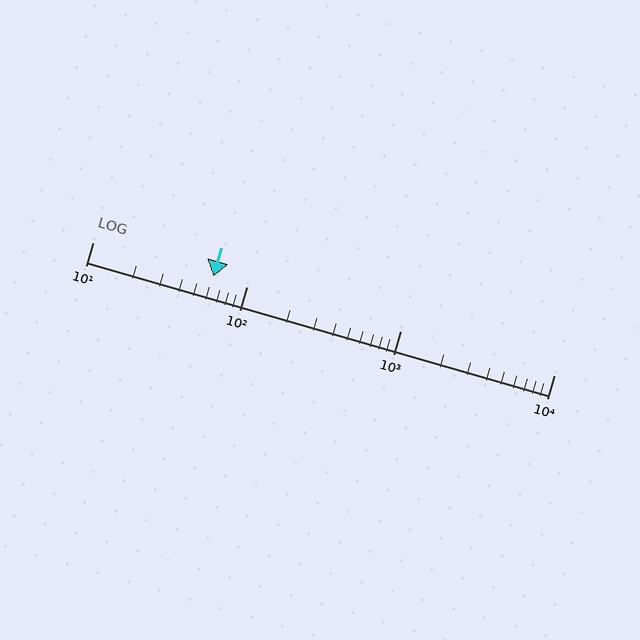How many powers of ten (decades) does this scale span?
The scale spans 3 decades, from 10 to 10000.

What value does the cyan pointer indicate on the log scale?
The pointer indicates approximately 61.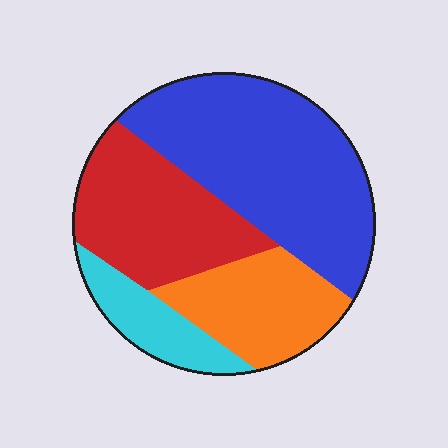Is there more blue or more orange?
Blue.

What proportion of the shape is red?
Red takes up between a quarter and a half of the shape.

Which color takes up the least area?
Cyan, at roughly 10%.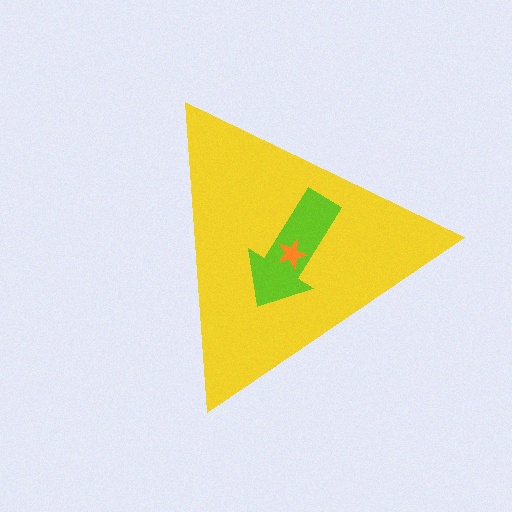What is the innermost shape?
The orange star.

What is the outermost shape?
The yellow triangle.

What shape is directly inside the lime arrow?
The orange star.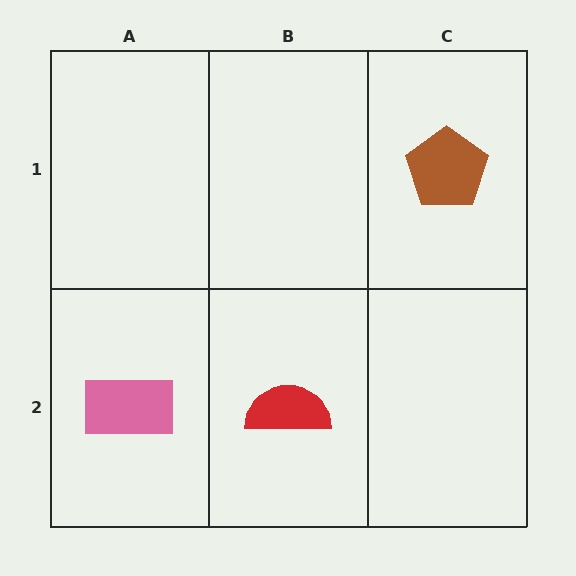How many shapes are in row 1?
1 shape.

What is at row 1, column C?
A brown pentagon.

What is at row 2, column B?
A red semicircle.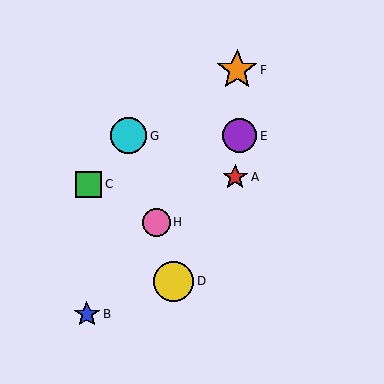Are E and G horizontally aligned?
Yes, both are at y≈136.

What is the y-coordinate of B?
Object B is at y≈314.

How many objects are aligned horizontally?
2 objects (E, G) are aligned horizontally.